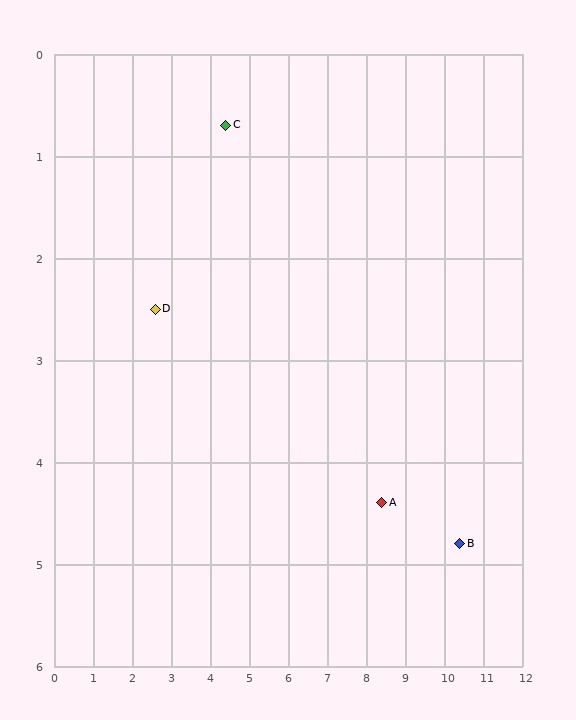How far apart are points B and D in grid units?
Points B and D are about 8.1 grid units apart.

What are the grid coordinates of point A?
Point A is at approximately (8.4, 4.4).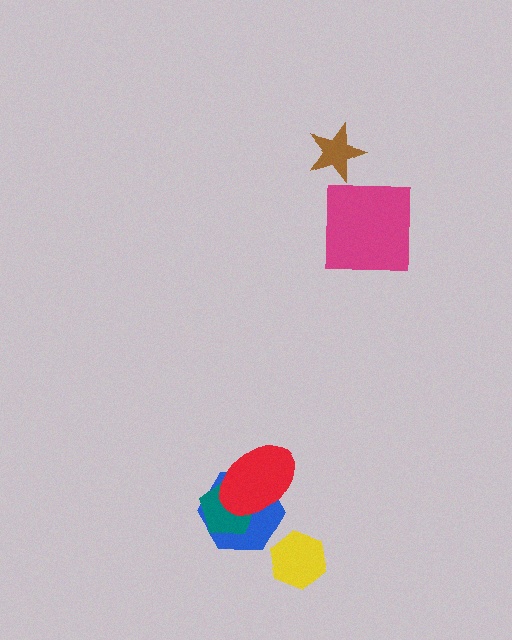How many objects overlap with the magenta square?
0 objects overlap with the magenta square.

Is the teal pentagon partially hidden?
Yes, it is partially covered by another shape.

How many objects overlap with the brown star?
0 objects overlap with the brown star.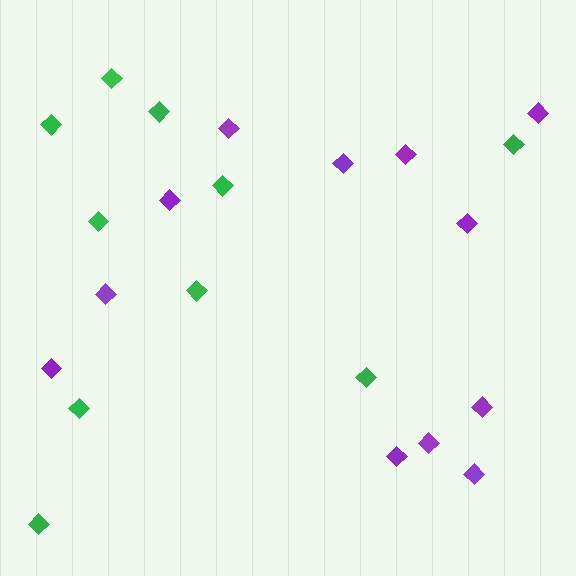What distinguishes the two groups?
There are 2 groups: one group of green diamonds (10) and one group of purple diamonds (12).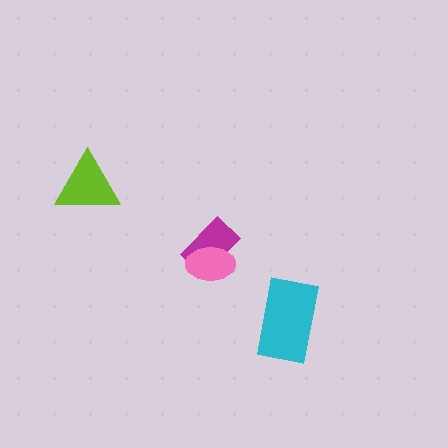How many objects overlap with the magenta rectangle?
1 object overlaps with the magenta rectangle.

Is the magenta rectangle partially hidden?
Yes, it is partially covered by another shape.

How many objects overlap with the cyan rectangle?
0 objects overlap with the cyan rectangle.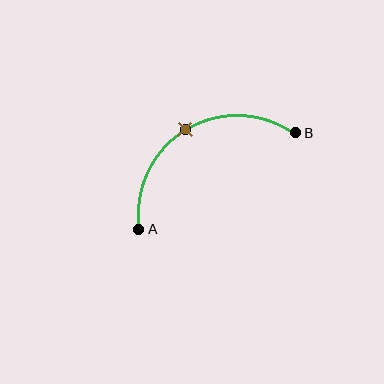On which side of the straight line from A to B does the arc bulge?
The arc bulges above the straight line connecting A and B.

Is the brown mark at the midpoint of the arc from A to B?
Yes. The brown mark lies on the arc at equal arc-length from both A and B — it is the arc midpoint.